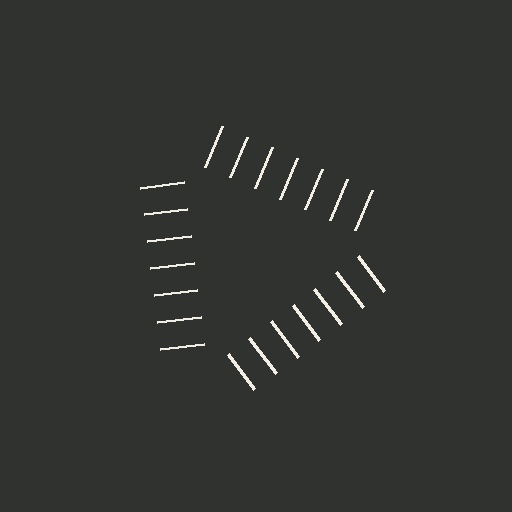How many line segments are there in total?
21 — 7 along each of the 3 edges.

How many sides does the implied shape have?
3 sides — the line-ends trace a triangle.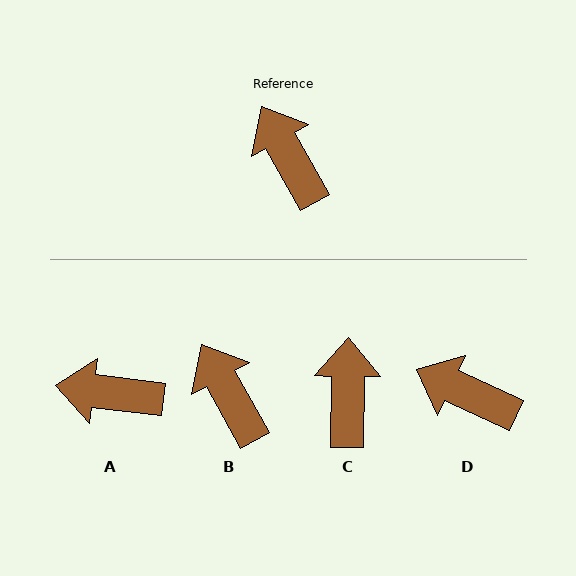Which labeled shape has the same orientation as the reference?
B.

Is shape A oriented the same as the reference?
No, it is off by about 54 degrees.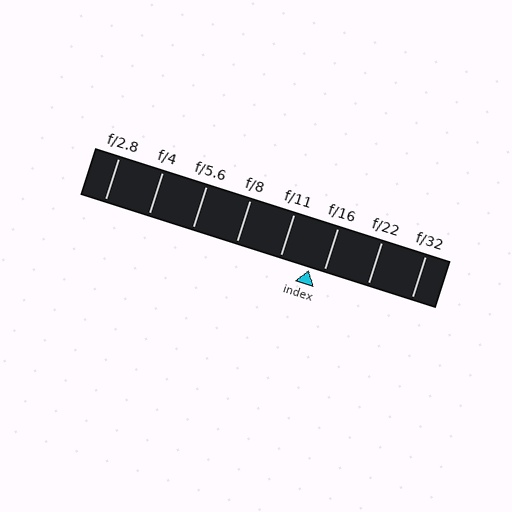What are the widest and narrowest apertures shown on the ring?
The widest aperture shown is f/2.8 and the narrowest is f/32.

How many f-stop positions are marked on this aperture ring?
There are 8 f-stop positions marked.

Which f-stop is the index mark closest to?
The index mark is closest to f/16.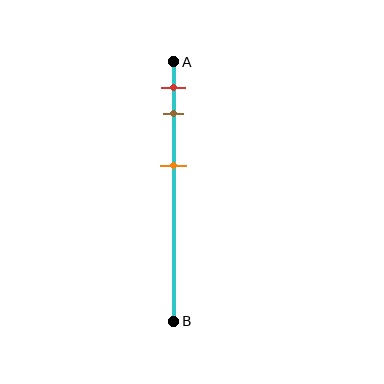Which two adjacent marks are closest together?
The red and brown marks are the closest adjacent pair.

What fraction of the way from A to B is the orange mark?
The orange mark is approximately 40% (0.4) of the way from A to B.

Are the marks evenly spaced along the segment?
No, the marks are not evenly spaced.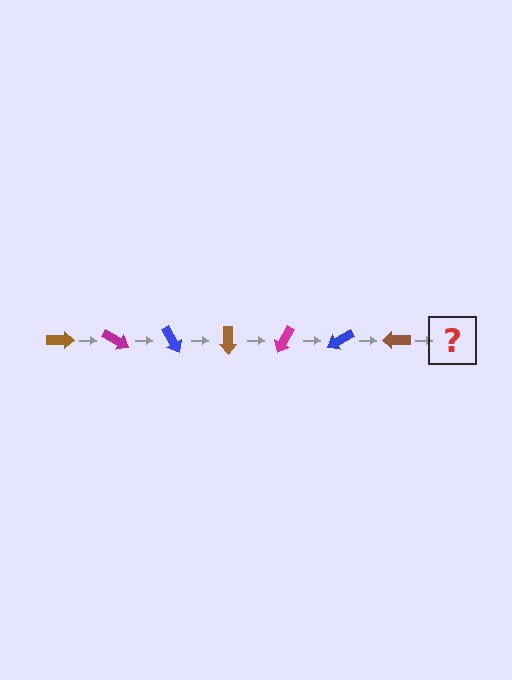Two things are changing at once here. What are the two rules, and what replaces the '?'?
The two rules are that it rotates 30 degrees each step and the color cycles through brown, magenta, and blue. The '?' should be a magenta arrow, rotated 210 degrees from the start.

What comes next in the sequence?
The next element should be a magenta arrow, rotated 210 degrees from the start.